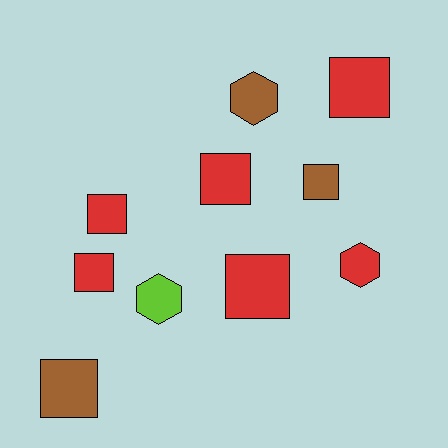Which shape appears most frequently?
Square, with 7 objects.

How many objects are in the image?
There are 10 objects.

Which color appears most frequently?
Red, with 6 objects.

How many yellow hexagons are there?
There are no yellow hexagons.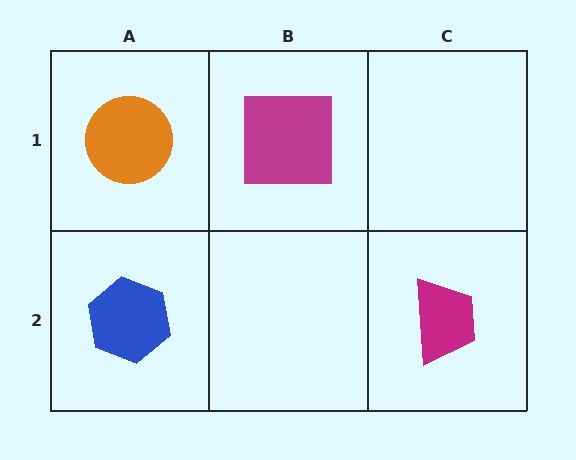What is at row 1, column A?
An orange circle.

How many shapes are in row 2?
2 shapes.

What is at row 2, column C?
A magenta trapezoid.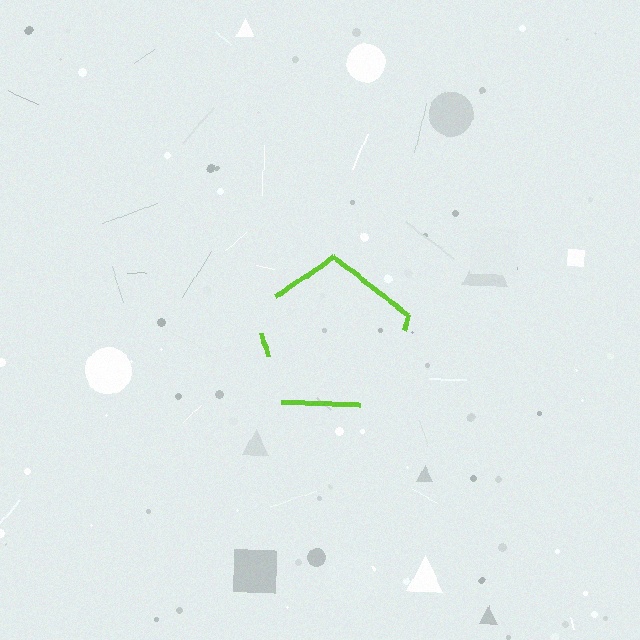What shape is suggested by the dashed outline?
The dashed outline suggests a pentagon.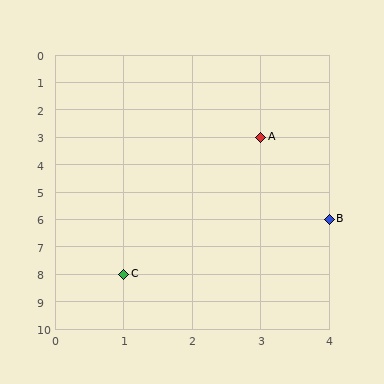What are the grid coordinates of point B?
Point B is at grid coordinates (4, 6).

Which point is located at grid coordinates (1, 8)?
Point C is at (1, 8).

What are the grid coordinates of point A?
Point A is at grid coordinates (3, 3).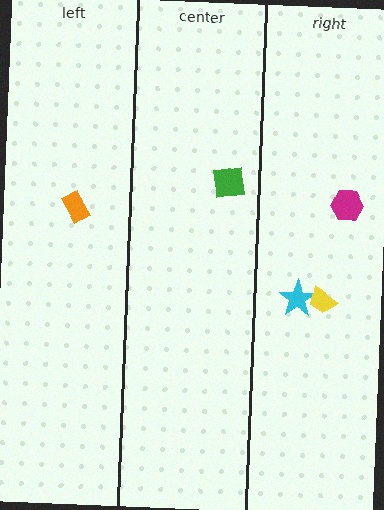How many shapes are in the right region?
3.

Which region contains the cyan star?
The right region.